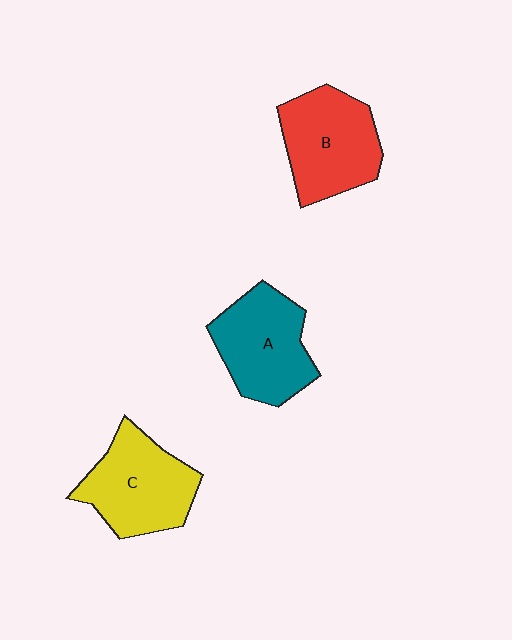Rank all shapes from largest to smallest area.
From largest to smallest: C (yellow), B (red), A (teal).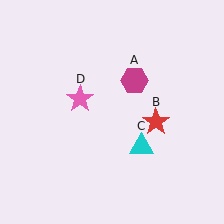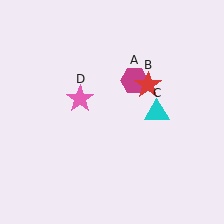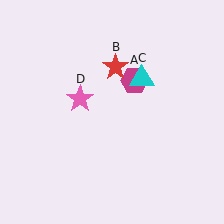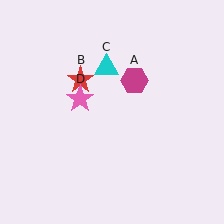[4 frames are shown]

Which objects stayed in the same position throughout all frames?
Magenta hexagon (object A) and pink star (object D) remained stationary.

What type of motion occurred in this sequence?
The red star (object B), cyan triangle (object C) rotated counterclockwise around the center of the scene.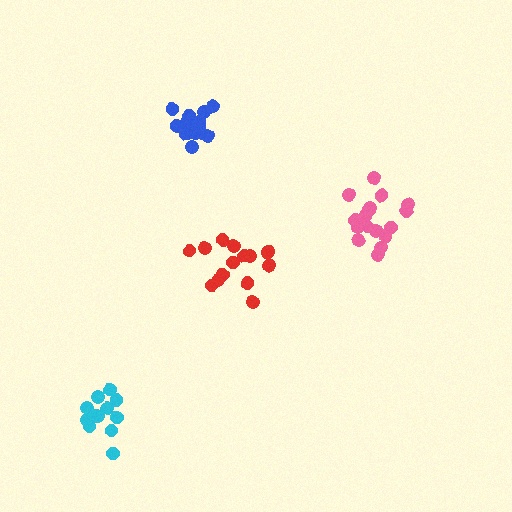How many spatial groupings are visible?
There are 4 spatial groupings.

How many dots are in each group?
Group 1: 15 dots, Group 2: 15 dots, Group 3: 12 dots, Group 4: 17 dots (59 total).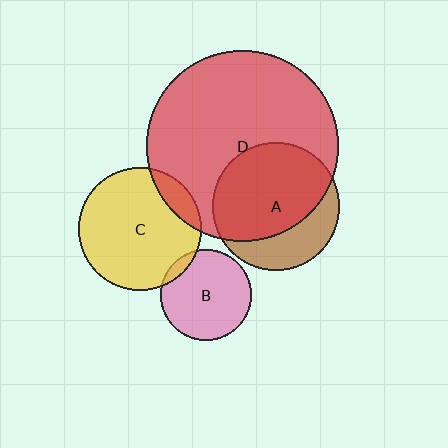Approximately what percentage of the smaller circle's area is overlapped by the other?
Approximately 70%.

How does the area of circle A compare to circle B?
Approximately 2.0 times.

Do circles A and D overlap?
Yes.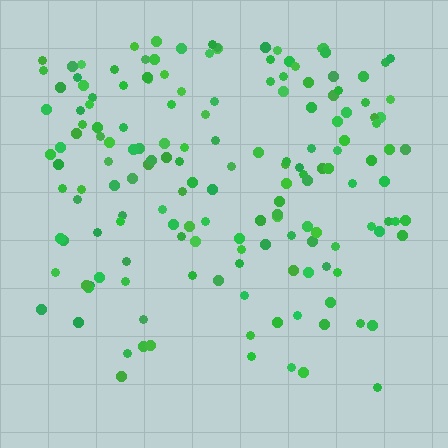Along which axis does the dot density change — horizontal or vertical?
Vertical.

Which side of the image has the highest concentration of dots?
The top.